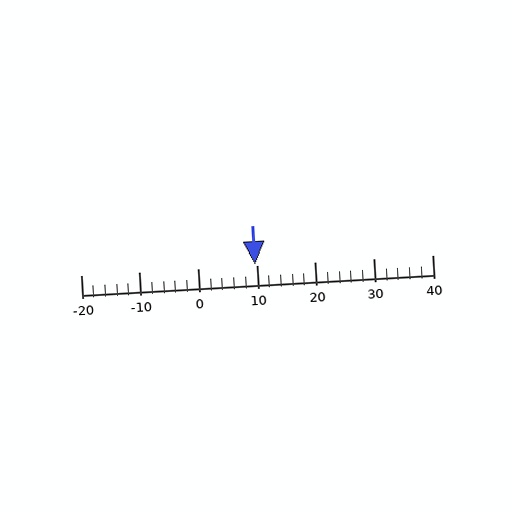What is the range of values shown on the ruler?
The ruler shows values from -20 to 40.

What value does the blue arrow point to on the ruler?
The blue arrow points to approximately 10.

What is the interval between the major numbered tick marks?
The major tick marks are spaced 10 units apart.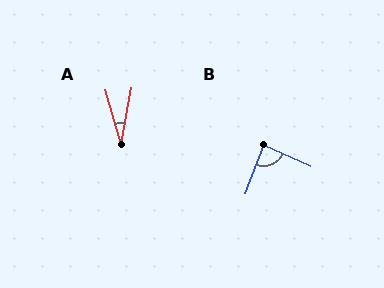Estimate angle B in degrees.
Approximately 86 degrees.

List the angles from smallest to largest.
A (27°), B (86°).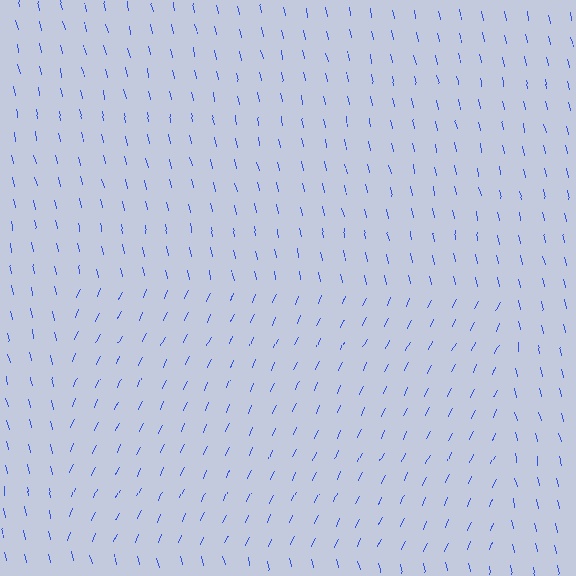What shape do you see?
I see a rectangle.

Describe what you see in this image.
The image is filled with small blue line segments. A rectangle region in the image has lines oriented differently from the surrounding lines, creating a visible texture boundary.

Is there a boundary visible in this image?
Yes, there is a texture boundary formed by a change in line orientation.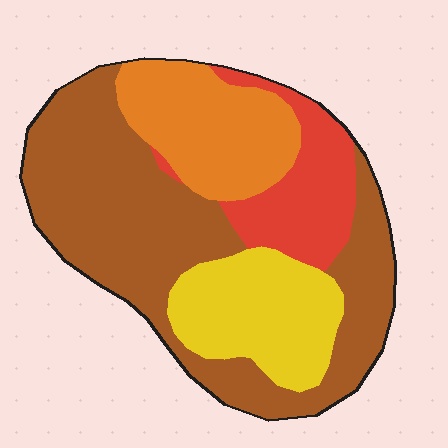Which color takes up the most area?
Brown, at roughly 50%.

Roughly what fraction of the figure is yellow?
Yellow covers around 20% of the figure.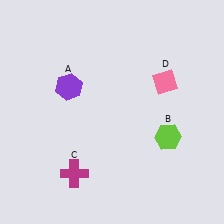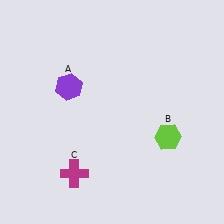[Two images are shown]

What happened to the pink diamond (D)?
The pink diamond (D) was removed in Image 2. It was in the top-right area of Image 1.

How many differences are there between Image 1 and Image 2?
There is 1 difference between the two images.